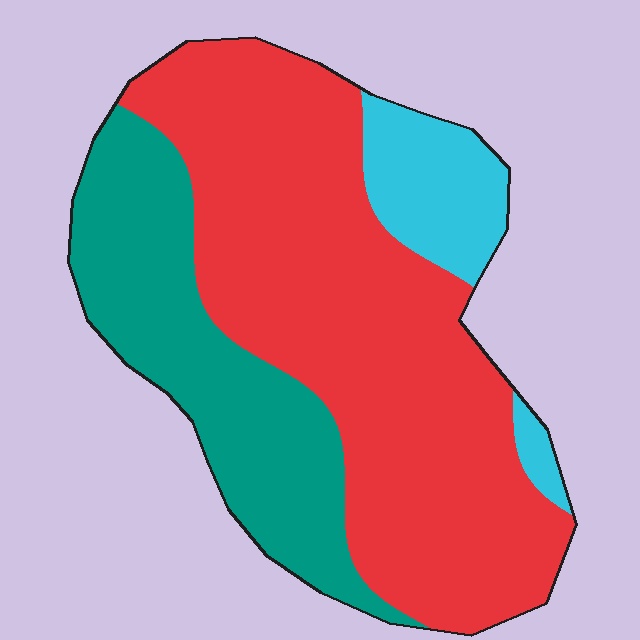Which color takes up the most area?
Red, at roughly 60%.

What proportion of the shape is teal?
Teal takes up about one quarter (1/4) of the shape.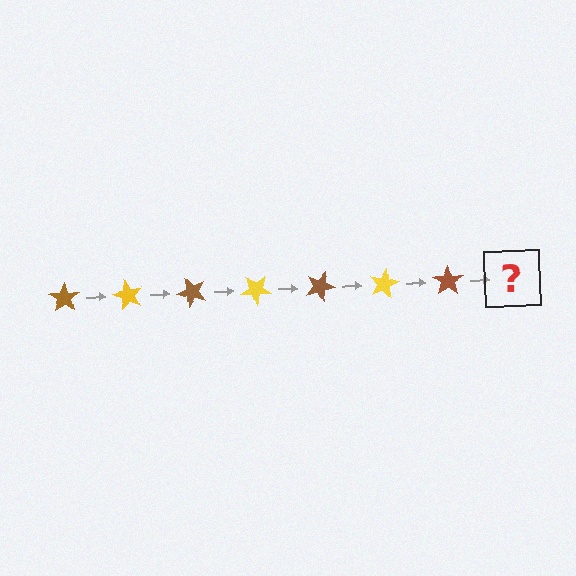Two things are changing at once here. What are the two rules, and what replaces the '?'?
The two rules are that it rotates 60 degrees each step and the color cycles through brown and yellow. The '?' should be a yellow star, rotated 420 degrees from the start.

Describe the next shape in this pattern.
It should be a yellow star, rotated 420 degrees from the start.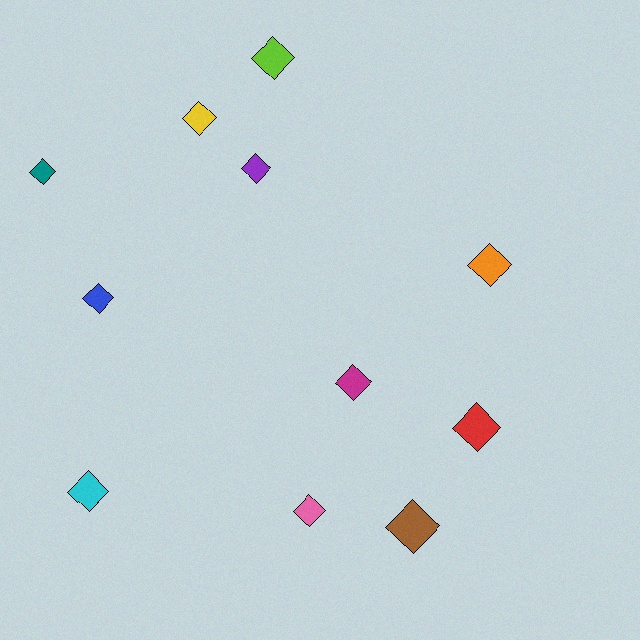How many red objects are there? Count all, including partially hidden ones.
There is 1 red object.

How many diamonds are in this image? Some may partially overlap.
There are 11 diamonds.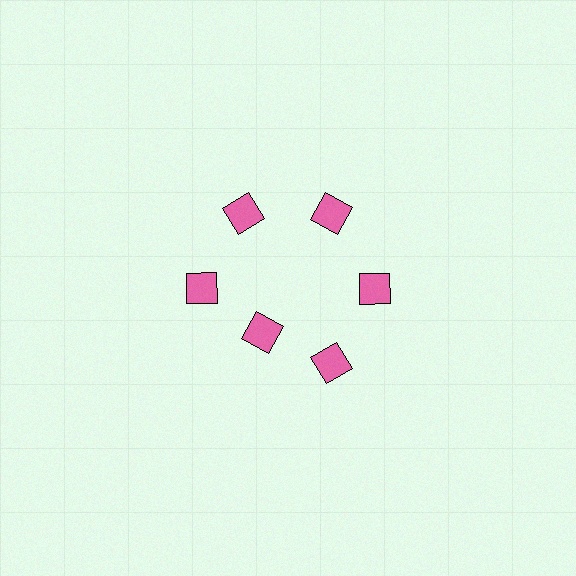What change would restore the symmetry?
The symmetry would be restored by moving it outward, back onto the ring so that all 6 diamonds sit at equal angles and equal distance from the center.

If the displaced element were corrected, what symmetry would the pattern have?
It would have 6-fold rotational symmetry — the pattern would map onto itself every 60 degrees.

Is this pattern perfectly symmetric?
No. The 6 pink diamonds are arranged in a ring, but one element near the 7 o'clock position is pulled inward toward the center, breaking the 6-fold rotational symmetry.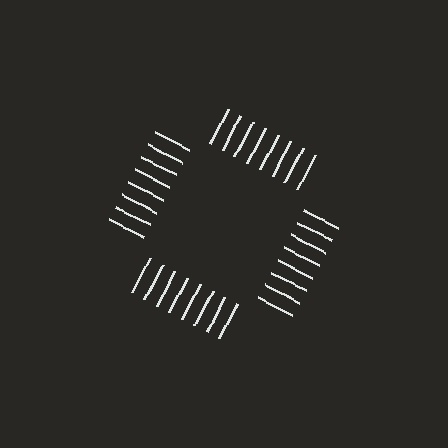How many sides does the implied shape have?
4 sides — the line-ends trace a square.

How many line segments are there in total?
32 — 8 along each of the 4 edges.